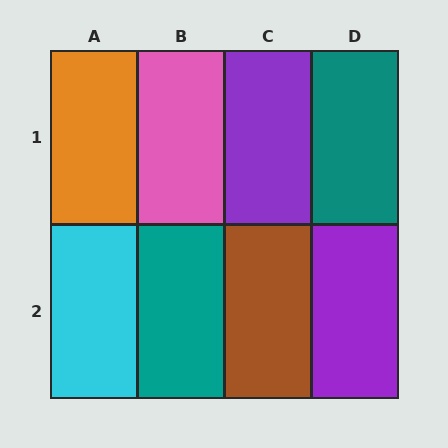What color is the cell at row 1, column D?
Teal.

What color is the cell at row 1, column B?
Pink.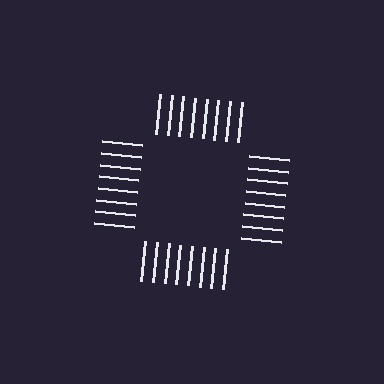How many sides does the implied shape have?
4 sides — the line-ends trace a square.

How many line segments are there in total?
32 — 8 along each of the 4 edges.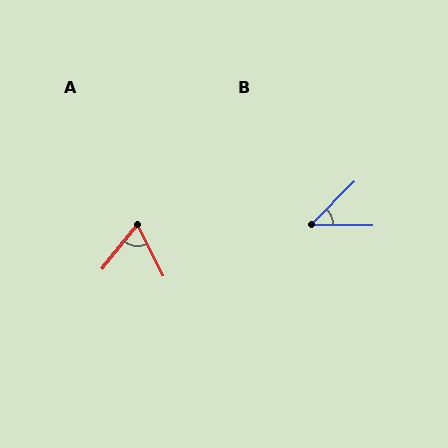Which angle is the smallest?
B, at approximately 45 degrees.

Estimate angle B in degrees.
Approximately 45 degrees.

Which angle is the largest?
A, at approximately 65 degrees.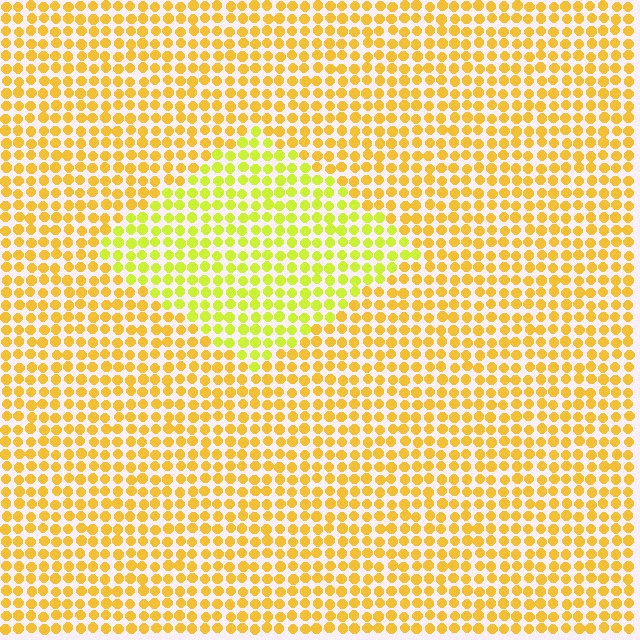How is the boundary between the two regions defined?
The boundary is defined purely by a slight shift in hue (about 28 degrees). Spacing, size, and orientation are identical on both sides.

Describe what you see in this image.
The image is filled with small yellow elements in a uniform arrangement. A diamond-shaped region is visible where the elements are tinted to a slightly different hue, forming a subtle color boundary.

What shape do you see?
I see a diamond.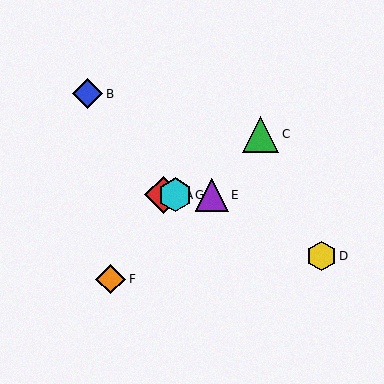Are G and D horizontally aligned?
No, G is at y≈195 and D is at y≈256.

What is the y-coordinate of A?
Object A is at y≈195.